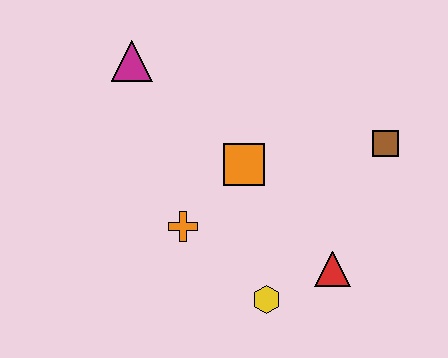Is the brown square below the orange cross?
No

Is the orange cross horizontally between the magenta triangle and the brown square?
Yes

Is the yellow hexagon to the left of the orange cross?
No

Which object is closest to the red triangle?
The yellow hexagon is closest to the red triangle.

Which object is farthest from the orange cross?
The brown square is farthest from the orange cross.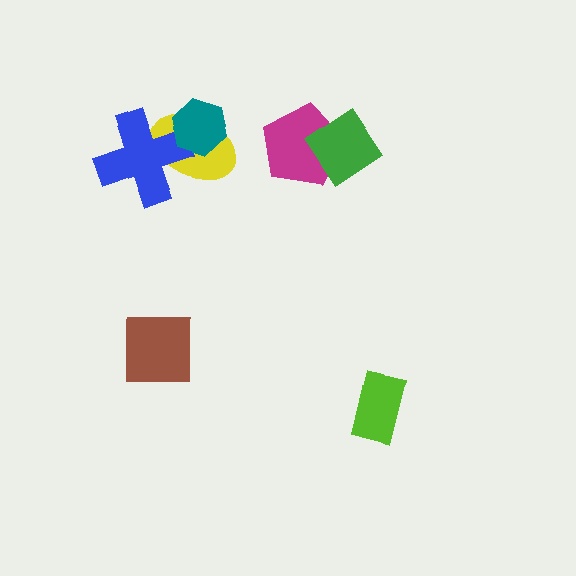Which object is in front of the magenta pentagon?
The green diamond is in front of the magenta pentagon.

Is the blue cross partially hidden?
Yes, it is partially covered by another shape.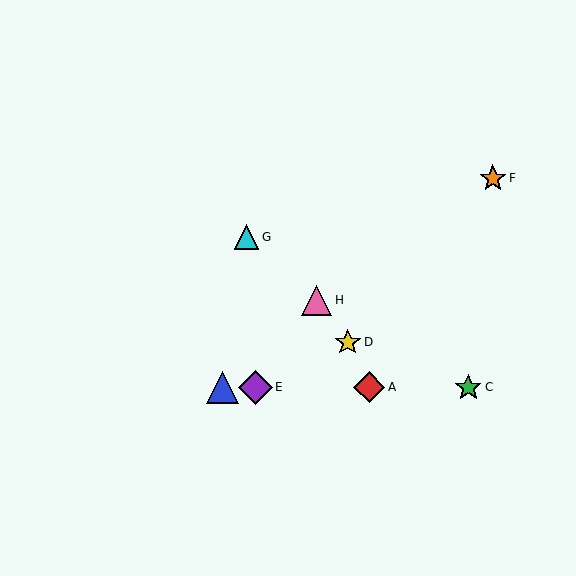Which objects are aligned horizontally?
Objects A, B, C, E are aligned horizontally.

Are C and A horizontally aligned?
Yes, both are at y≈387.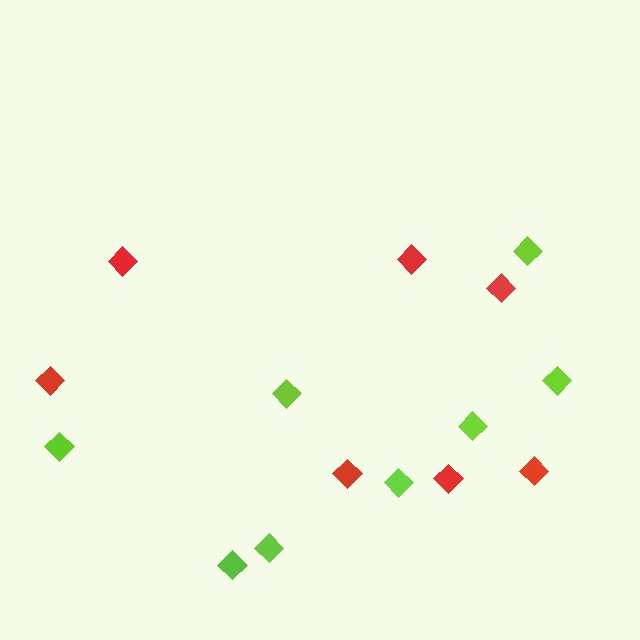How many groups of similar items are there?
There are 2 groups: one group of red diamonds (7) and one group of lime diamonds (8).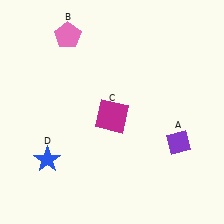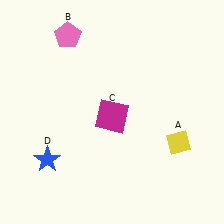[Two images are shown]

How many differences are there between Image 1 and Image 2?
There is 1 difference between the two images.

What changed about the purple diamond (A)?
In Image 1, A is purple. In Image 2, it changed to yellow.